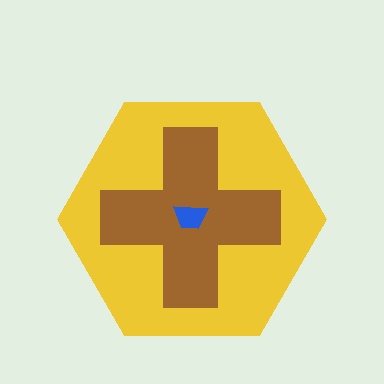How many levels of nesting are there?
3.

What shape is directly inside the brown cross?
The blue trapezoid.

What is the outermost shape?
The yellow hexagon.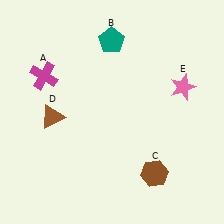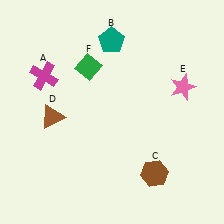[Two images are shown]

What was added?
A green diamond (F) was added in Image 2.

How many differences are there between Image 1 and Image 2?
There is 1 difference between the two images.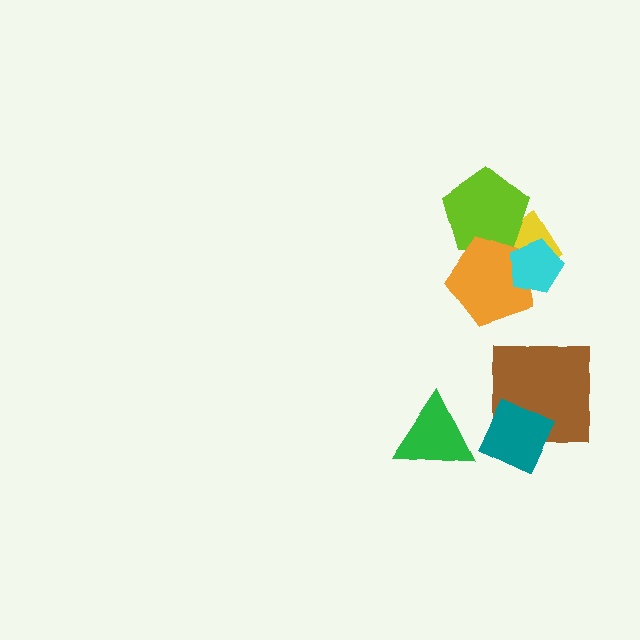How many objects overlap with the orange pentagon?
3 objects overlap with the orange pentagon.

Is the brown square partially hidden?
Yes, it is partially covered by another shape.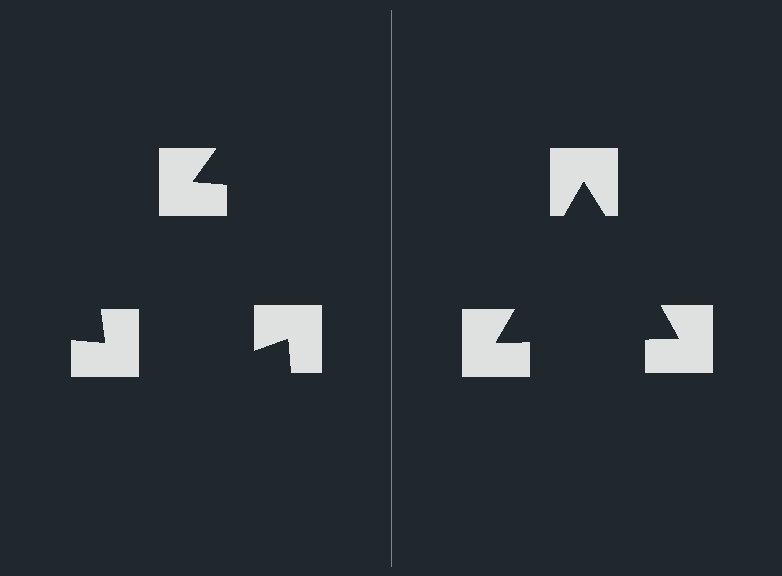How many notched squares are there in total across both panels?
6 — 3 on each side.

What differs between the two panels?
The notched squares are positioned identically on both sides; only the wedge orientations differ. On the right they align to a triangle; on the left they are misaligned.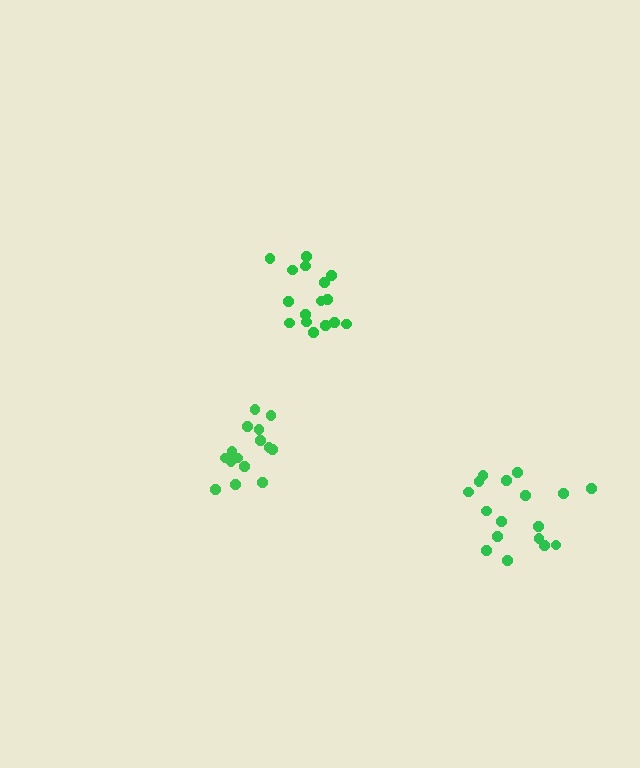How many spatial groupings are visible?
There are 3 spatial groupings.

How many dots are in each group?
Group 1: 16 dots, Group 2: 17 dots, Group 3: 16 dots (49 total).